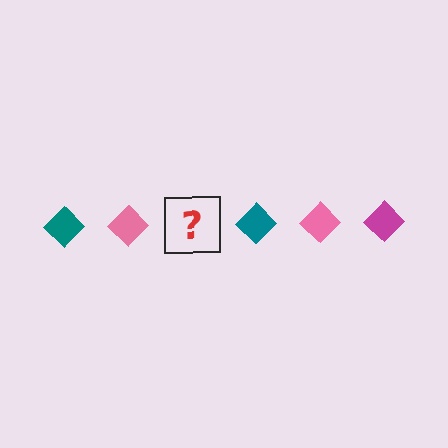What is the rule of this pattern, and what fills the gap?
The rule is that the pattern cycles through teal, pink, magenta diamonds. The gap should be filled with a magenta diamond.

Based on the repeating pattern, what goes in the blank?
The blank should be a magenta diamond.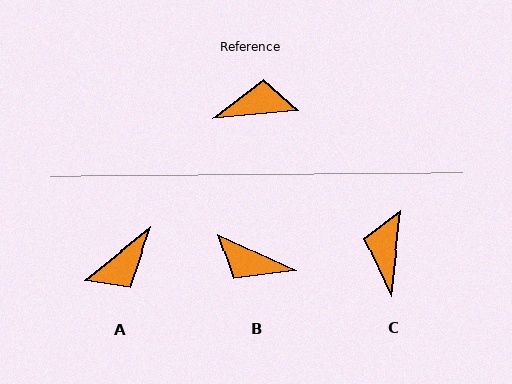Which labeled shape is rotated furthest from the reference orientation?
B, about 150 degrees away.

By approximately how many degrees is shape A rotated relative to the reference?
Approximately 146 degrees clockwise.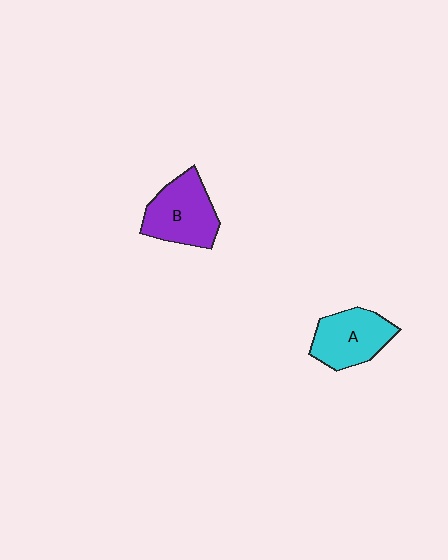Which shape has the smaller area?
Shape A (cyan).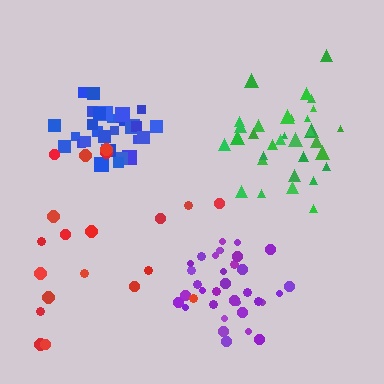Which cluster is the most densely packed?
Blue.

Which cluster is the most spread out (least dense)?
Red.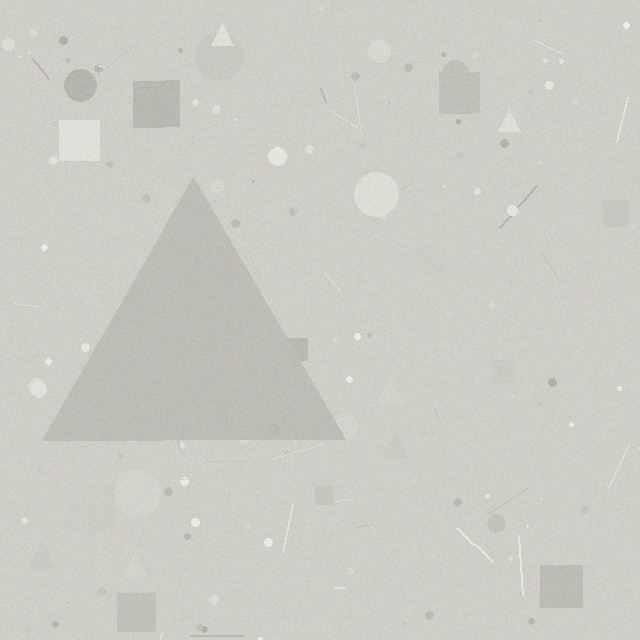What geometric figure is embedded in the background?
A triangle is embedded in the background.